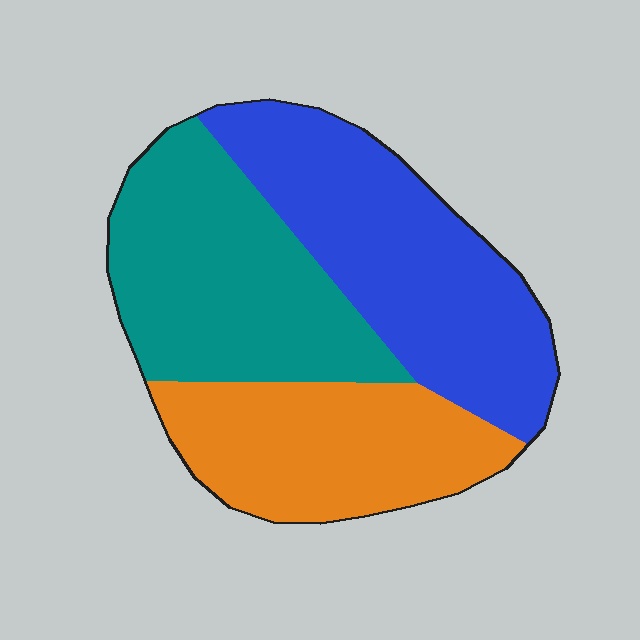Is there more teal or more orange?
Teal.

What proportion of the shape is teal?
Teal covers about 35% of the shape.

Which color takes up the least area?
Orange, at roughly 30%.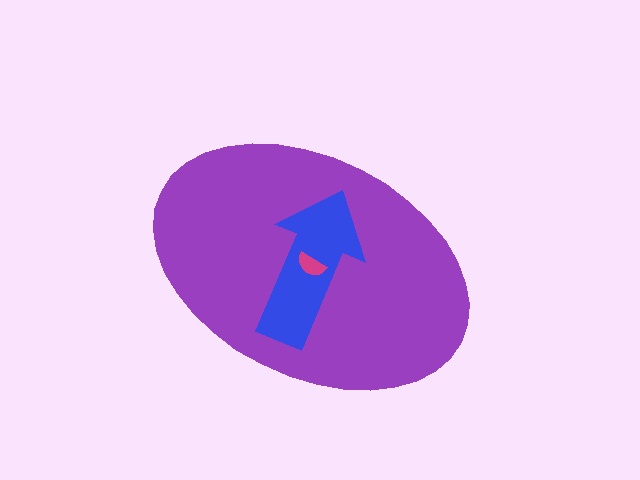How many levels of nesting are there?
3.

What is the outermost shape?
The purple ellipse.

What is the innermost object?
The magenta semicircle.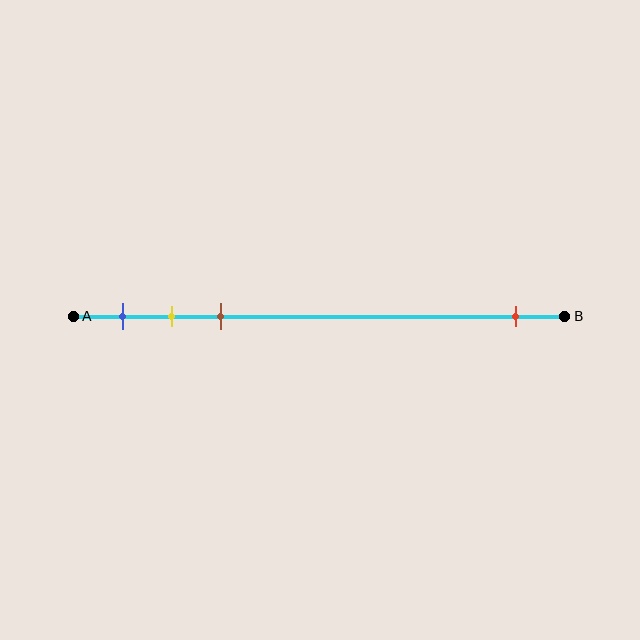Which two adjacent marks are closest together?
The yellow and brown marks are the closest adjacent pair.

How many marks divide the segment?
There are 4 marks dividing the segment.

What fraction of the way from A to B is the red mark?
The red mark is approximately 90% (0.9) of the way from A to B.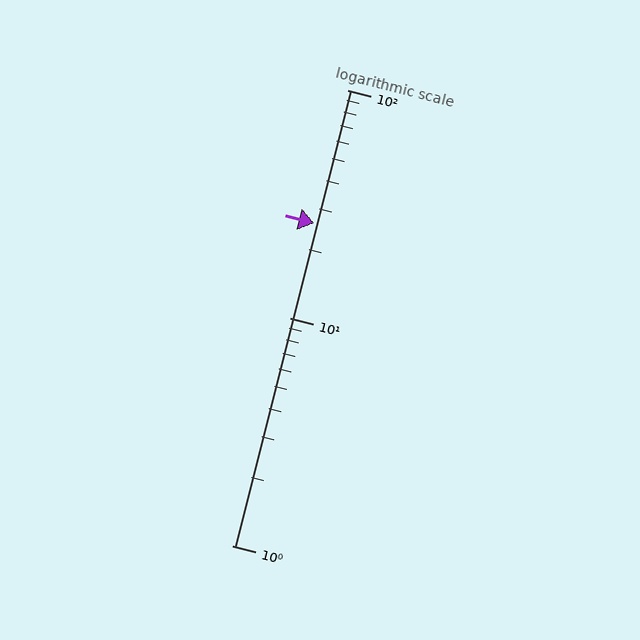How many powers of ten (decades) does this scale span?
The scale spans 2 decades, from 1 to 100.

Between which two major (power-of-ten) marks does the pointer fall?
The pointer is between 10 and 100.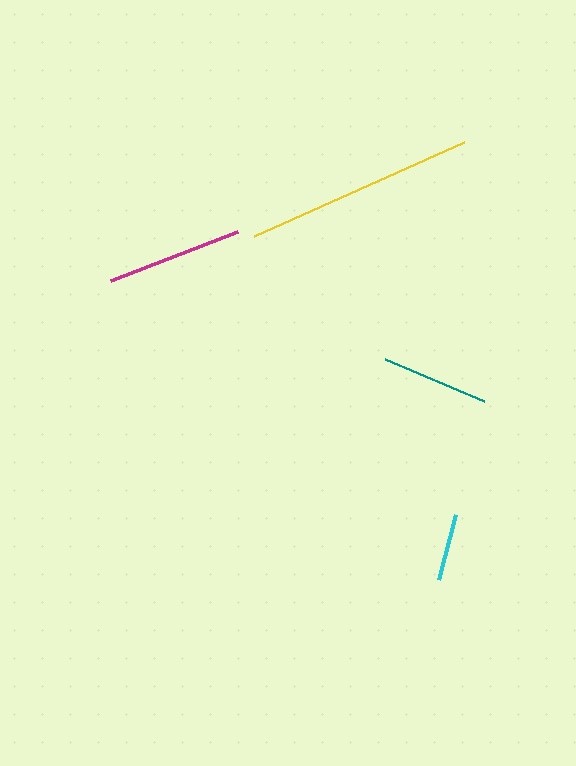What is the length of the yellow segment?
The yellow segment is approximately 230 pixels long.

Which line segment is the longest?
The yellow line is the longest at approximately 230 pixels.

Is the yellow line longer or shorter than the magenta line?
The yellow line is longer than the magenta line.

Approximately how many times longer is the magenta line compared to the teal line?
The magenta line is approximately 1.3 times the length of the teal line.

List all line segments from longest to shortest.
From longest to shortest: yellow, magenta, teal, cyan.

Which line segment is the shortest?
The cyan line is the shortest at approximately 67 pixels.